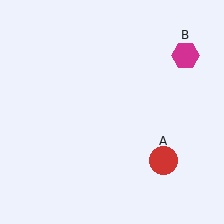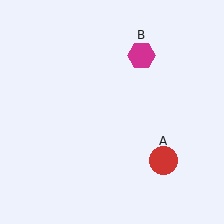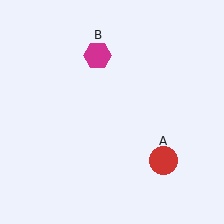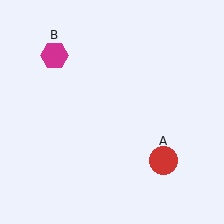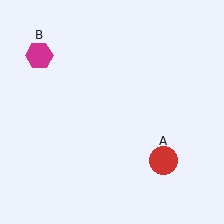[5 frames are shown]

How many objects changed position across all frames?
1 object changed position: magenta hexagon (object B).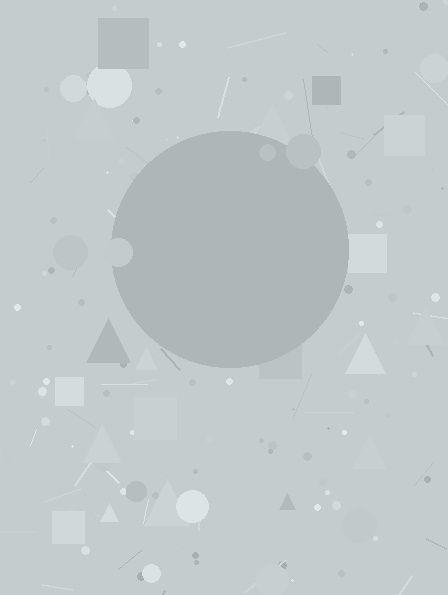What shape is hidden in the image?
A circle is hidden in the image.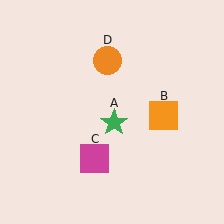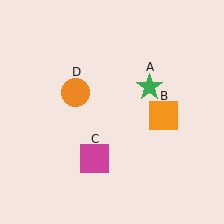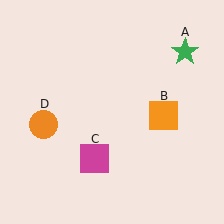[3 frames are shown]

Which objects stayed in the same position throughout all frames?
Orange square (object B) and magenta square (object C) remained stationary.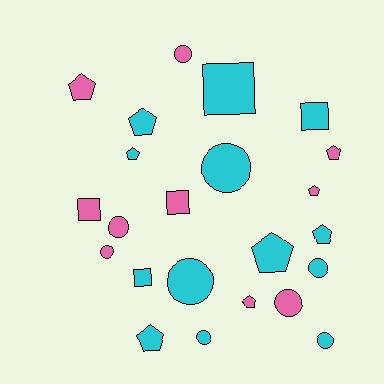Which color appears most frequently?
Cyan, with 13 objects.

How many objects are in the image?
There are 23 objects.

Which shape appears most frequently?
Pentagon, with 9 objects.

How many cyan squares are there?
There are 3 cyan squares.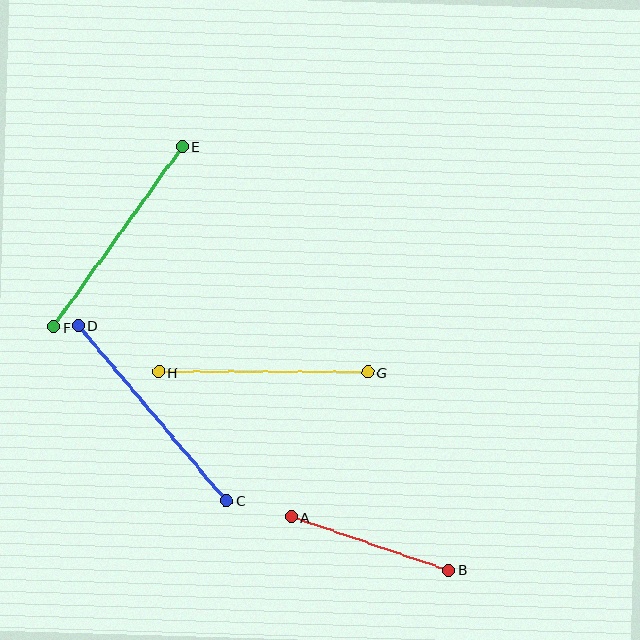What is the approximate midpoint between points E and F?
The midpoint is at approximately (118, 237) pixels.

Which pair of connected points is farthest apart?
Points C and D are farthest apart.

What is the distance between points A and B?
The distance is approximately 166 pixels.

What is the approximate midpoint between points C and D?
The midpoint is at approximately (152, 413) pixels.